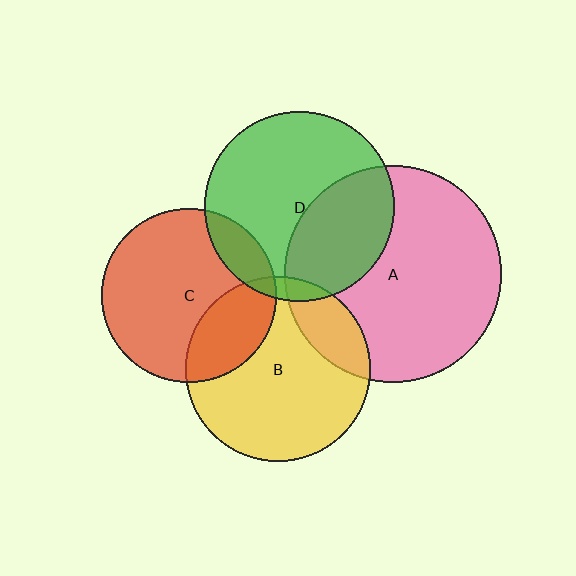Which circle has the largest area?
Circle A (pink).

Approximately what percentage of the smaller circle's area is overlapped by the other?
Approximately 20%.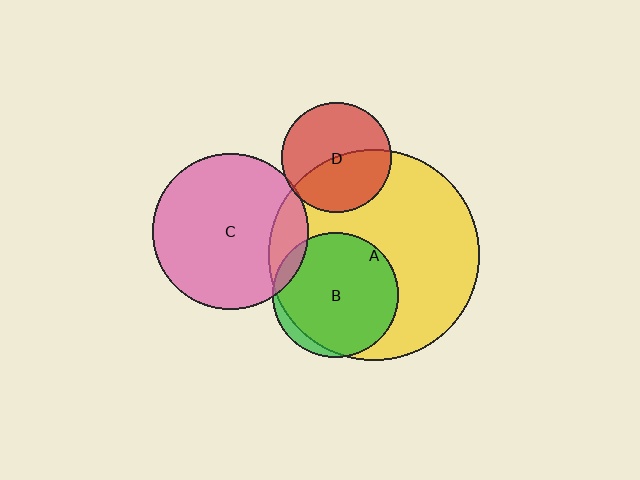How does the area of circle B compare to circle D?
Approximately 1.3 times.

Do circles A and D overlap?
Yes.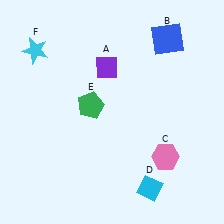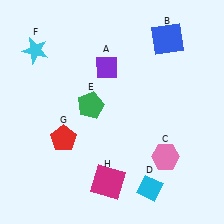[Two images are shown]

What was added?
A red pentagon (G), a magenta square (H) were added in Image 2.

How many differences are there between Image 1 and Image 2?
There are 2 differences between the two images.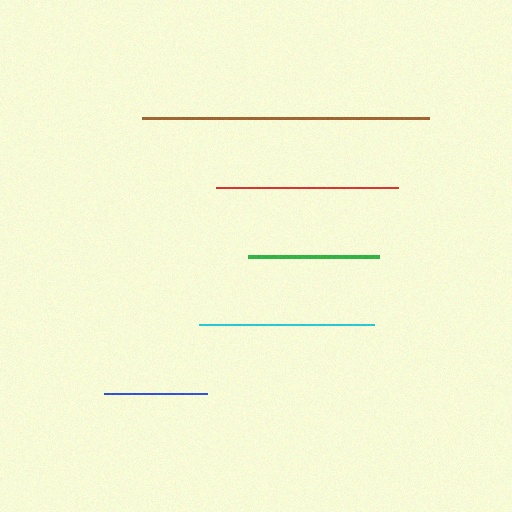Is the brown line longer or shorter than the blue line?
The brown line is longer than the blue line.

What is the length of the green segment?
The green segment is approximately 131 pixels long.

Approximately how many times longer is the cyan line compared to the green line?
The cyan line is approximately 1.3 times the length of the green line.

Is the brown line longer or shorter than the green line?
The brown line is longer than the green line.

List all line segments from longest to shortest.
From longest to shortest: brown, red, cyan, green, blue.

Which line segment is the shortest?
The blue line is the shortest at approximately 102 pixels.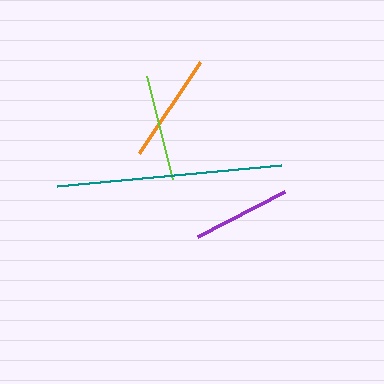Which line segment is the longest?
The teal line is the longest at approximately 225 pixels.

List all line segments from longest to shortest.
From longest to shortest: teal, orange, lime, purple.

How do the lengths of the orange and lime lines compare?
The orange and lime lines are approximately the same length.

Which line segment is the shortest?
The purple line is the shortest at approximately 98 pixels.